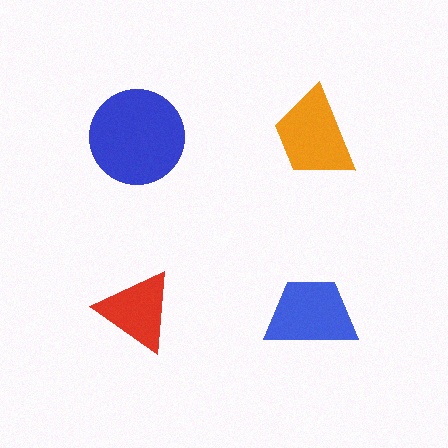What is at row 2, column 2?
A blue trapezoid.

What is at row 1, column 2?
An orange trapezoid.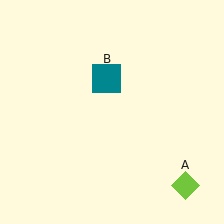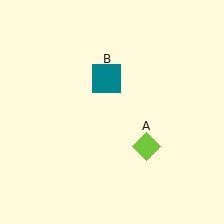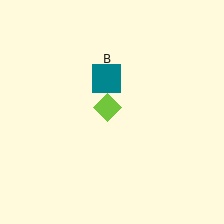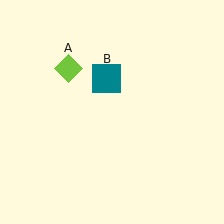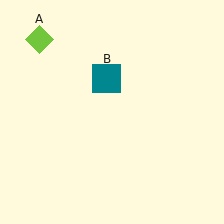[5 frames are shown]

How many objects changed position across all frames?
1 object changed position: lime diamond (object A).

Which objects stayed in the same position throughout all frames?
Teal square (object B) remained stationary.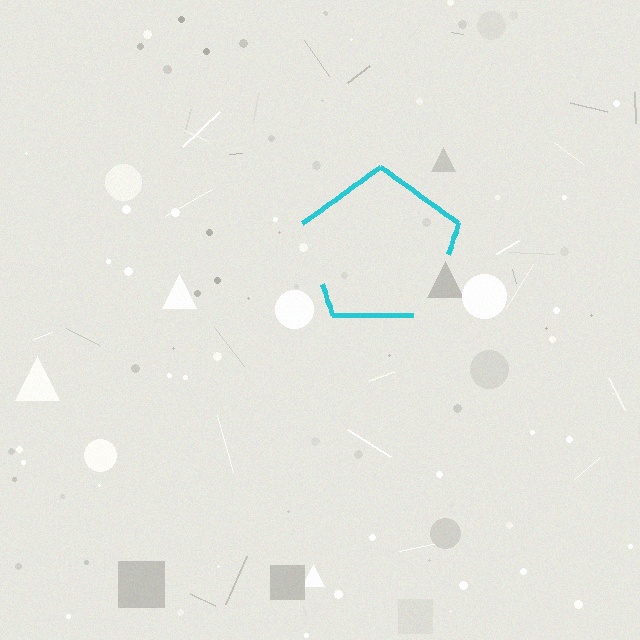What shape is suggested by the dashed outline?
The dashed outline suggests a pentagon.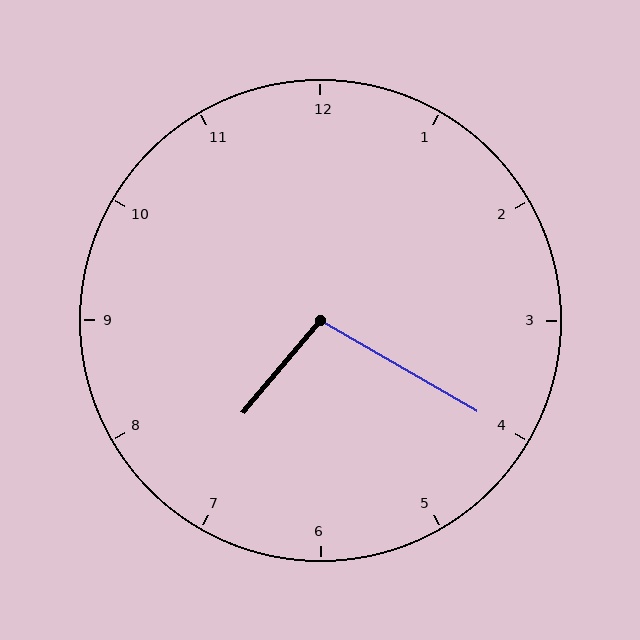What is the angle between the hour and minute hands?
Approximately 100 degrees.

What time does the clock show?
7:20.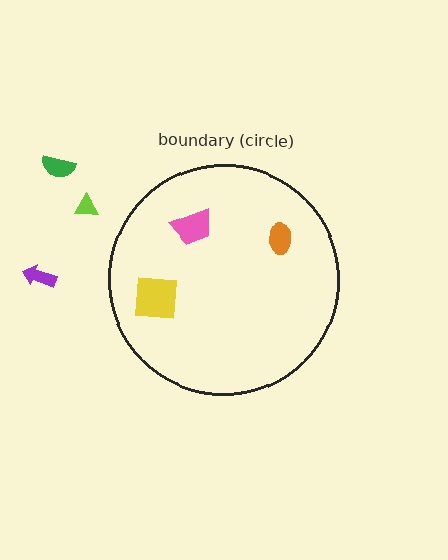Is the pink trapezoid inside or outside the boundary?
Inside.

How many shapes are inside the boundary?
3 inside, 3 outside.